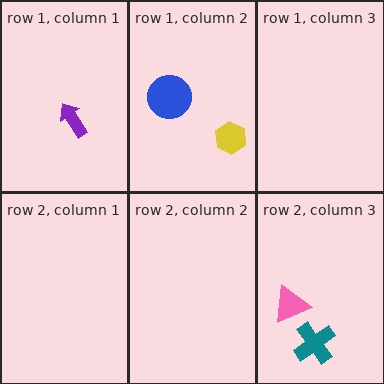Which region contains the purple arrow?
The row 1, column 1 region.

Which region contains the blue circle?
The row 1, column 2 region.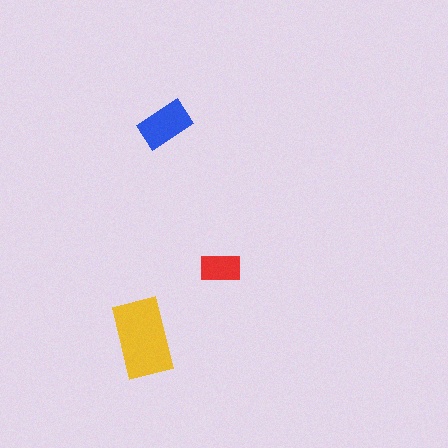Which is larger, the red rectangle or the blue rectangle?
The blue one.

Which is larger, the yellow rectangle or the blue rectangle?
The yellow one.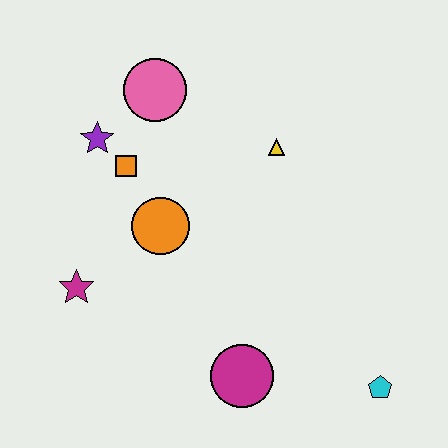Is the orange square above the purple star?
No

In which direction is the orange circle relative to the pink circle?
The orange circle is below the pink circle.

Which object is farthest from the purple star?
The cyan pentagon is farthest from the purple star.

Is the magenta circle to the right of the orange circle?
Yes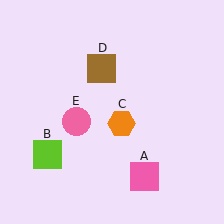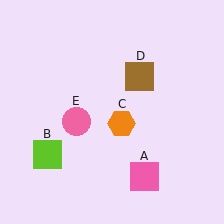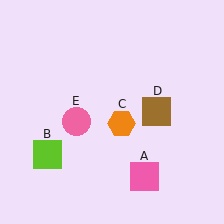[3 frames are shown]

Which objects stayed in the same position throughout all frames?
Pink square (object A) and lime square (object B) and orange hexagon (object C) and pink circle (object E) remained stationary.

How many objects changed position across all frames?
1 object changed position: brown square (object D).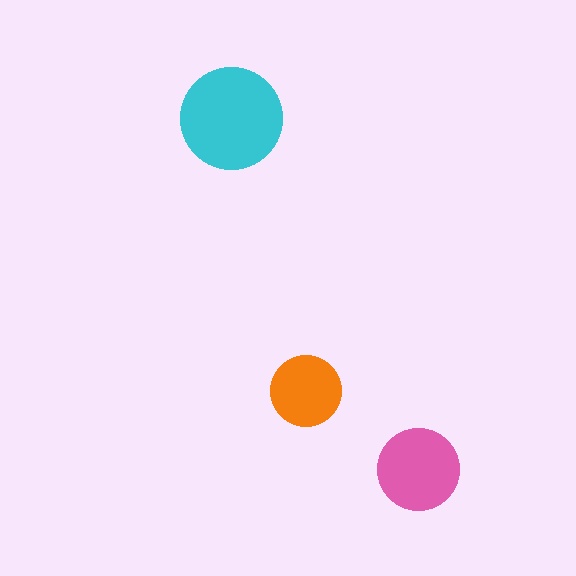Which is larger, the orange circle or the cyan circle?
The cyan one.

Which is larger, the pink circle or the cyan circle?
The cyan one.